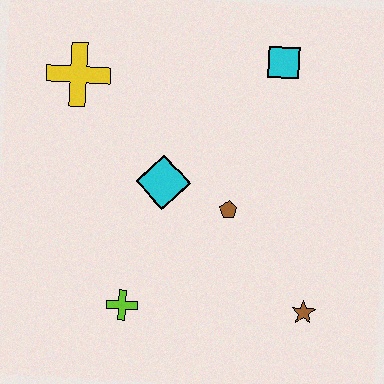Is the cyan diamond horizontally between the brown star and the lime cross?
Yes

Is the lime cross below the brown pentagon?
Yes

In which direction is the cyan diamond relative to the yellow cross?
The cyan diamond is below the yellow cross.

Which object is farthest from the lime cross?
The cyan square is farthest from the lime cross.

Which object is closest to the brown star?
The brown pentagon is closest to the brown star.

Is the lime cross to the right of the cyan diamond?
No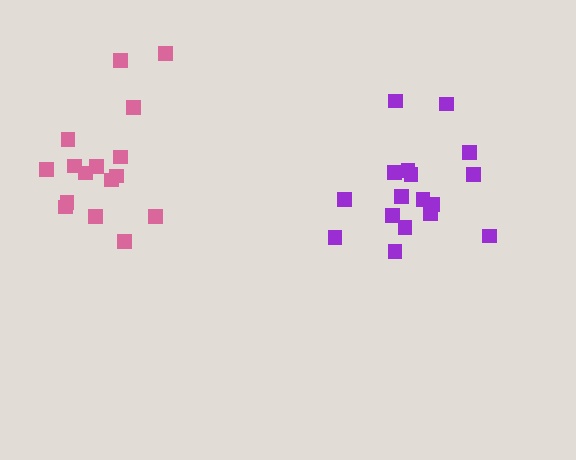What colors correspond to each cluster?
The clusters are colored: pink, purple.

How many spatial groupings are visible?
There are 2 spatial groupings.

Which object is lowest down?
The purple cluster is bottommost.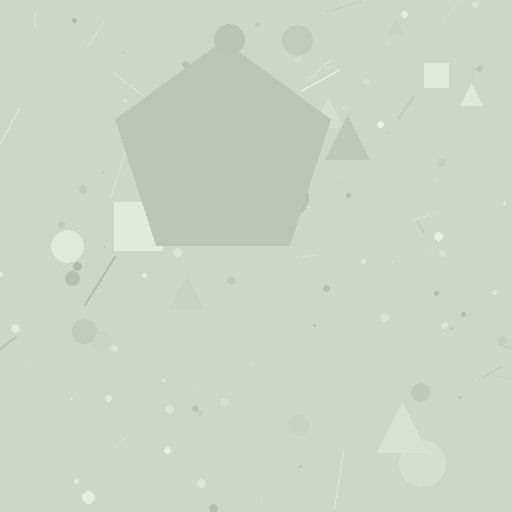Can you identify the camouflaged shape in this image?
The camouflaged shape is a pentagon.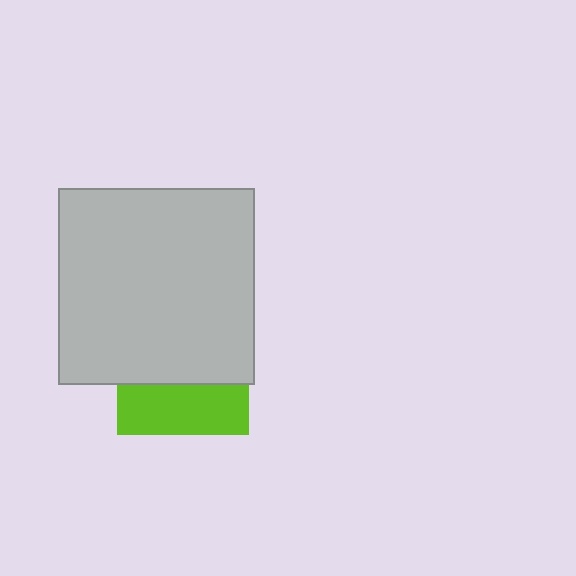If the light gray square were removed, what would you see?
You would see the complete lime square.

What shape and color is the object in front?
The object in front is a light gray square.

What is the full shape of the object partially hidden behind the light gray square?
The partially hidden object is a lime square.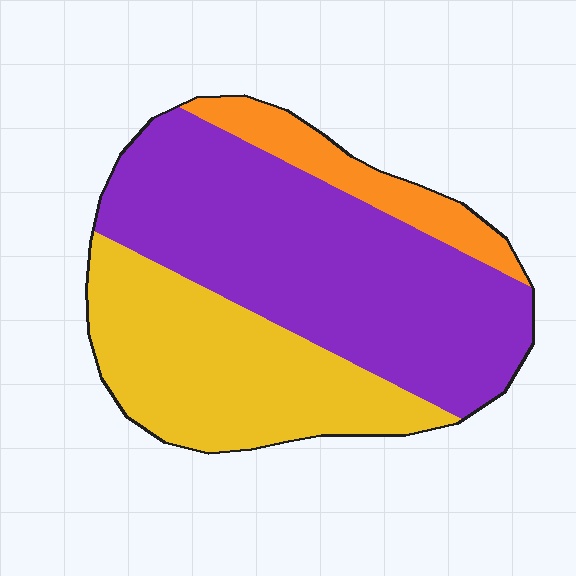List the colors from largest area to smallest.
From largest to smallest: purple, yellow, orange.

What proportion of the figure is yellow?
Yellow covers roughly 35% of the figure.